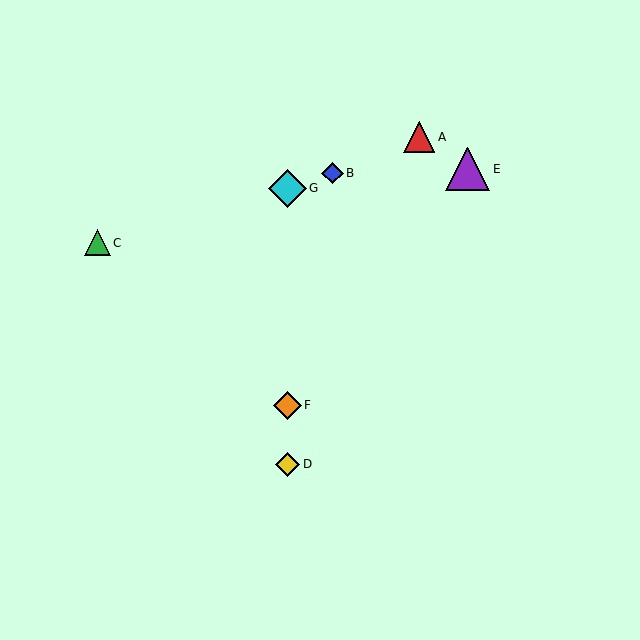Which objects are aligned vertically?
Objects D, F, G are aligned vertically.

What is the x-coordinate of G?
Object G is at x≈287.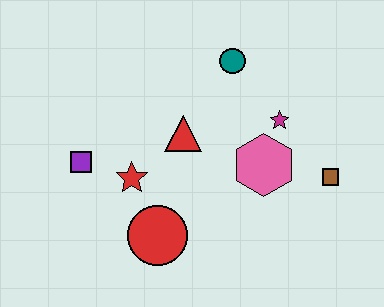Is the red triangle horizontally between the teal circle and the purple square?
Yes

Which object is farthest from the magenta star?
The purple square is farthest from the magenta star.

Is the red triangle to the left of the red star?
No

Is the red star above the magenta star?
No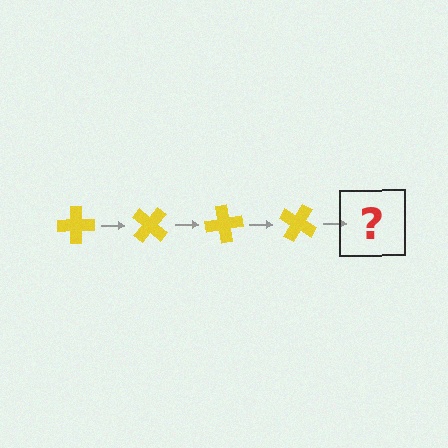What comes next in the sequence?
The next element should be a yellow cross rotated 160 degrees.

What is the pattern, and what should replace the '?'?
The pattern is that the cross rotates 40 degrees each step. The '?' should be a yellow cross rotated 160 degrees.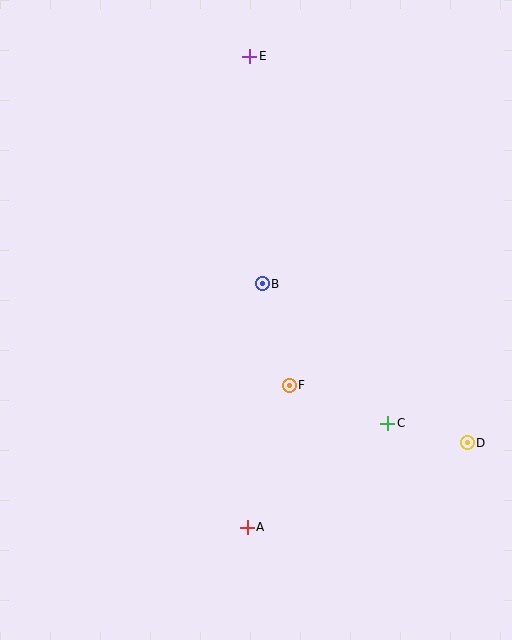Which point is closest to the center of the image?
Point B at (262, 284) is closest to the center.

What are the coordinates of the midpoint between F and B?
The midpoint between F and B is at (276, 335).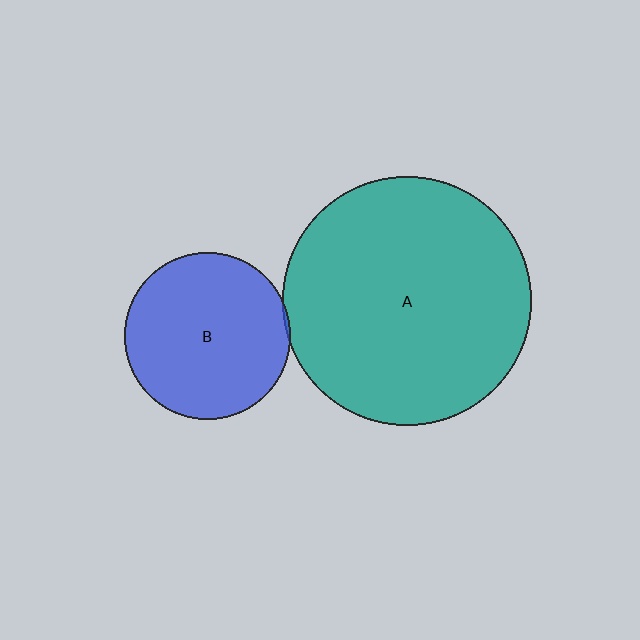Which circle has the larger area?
Circle A (teal).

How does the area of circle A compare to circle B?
Approximately 2.2 times.